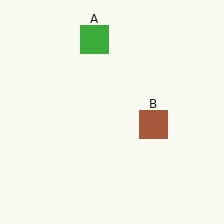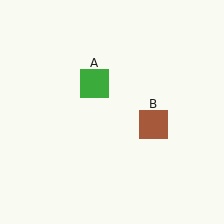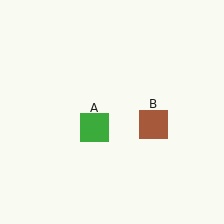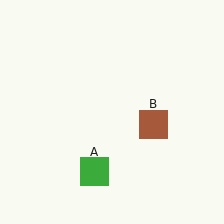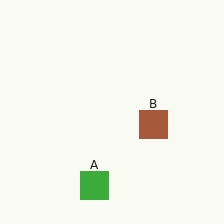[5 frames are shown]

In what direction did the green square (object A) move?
The green square (object A) moved down.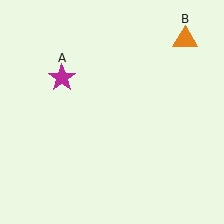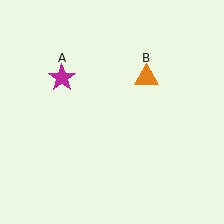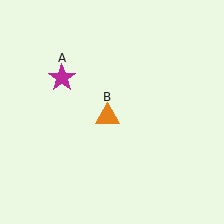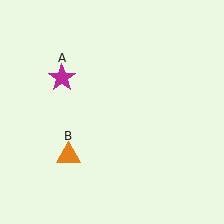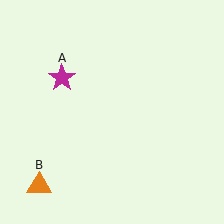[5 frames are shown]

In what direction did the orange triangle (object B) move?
The orange triangle (object B) moved down and to the left.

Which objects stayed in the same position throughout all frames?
Magenta star (object A) remained stationary.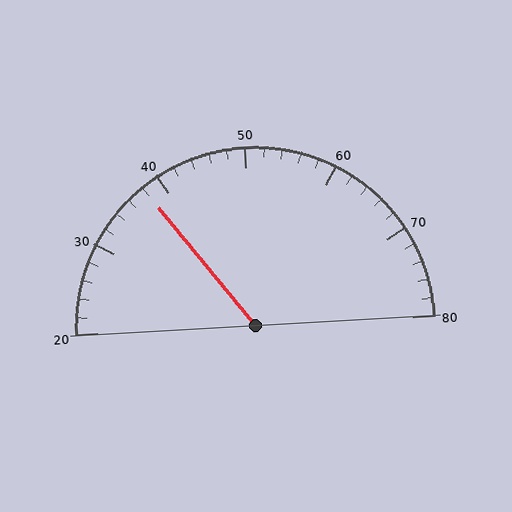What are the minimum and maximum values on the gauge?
The gauge ranges from 20 to 80.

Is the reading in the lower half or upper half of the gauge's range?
The reading is in the lower half of the range (20 to 80).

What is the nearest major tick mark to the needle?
The nearest major tick mark is 40.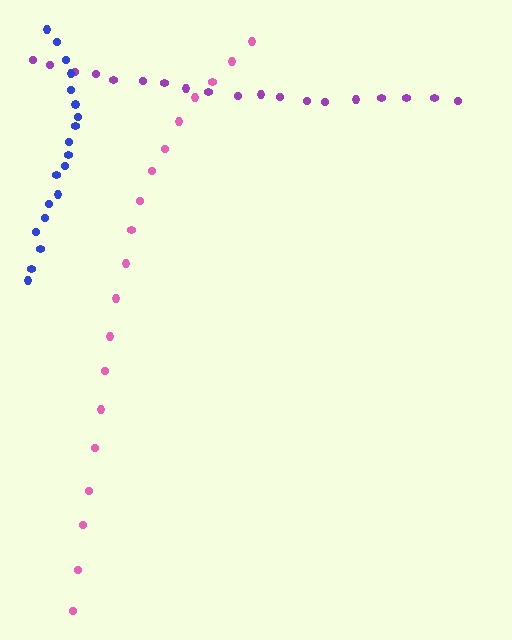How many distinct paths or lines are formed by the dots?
There are 3 distinct paths.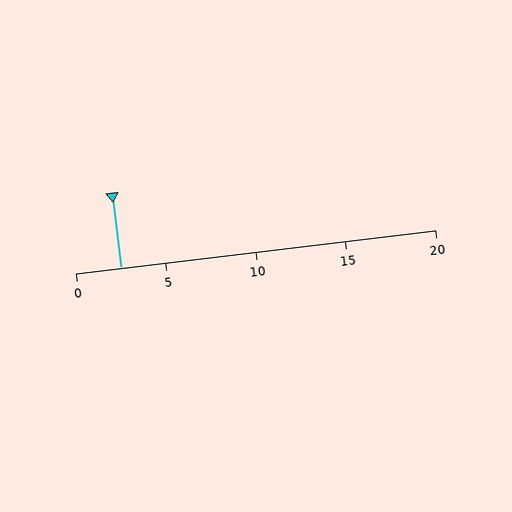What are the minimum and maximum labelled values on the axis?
The axis runs from 0 to 20.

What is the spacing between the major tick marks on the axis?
The major ticks are spaced 5 apart.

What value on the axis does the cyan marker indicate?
The marker indicates approximately 2.5.